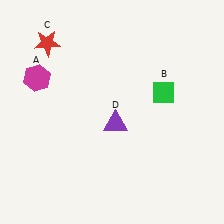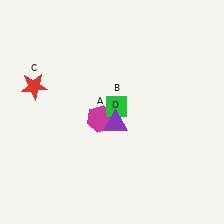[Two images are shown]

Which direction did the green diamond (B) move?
The green diamond (B) moved left.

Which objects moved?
The objects that moved are: the magenta hexagon (A), the green diamond (B), the red star (C).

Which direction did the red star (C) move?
The red star (C) moved down.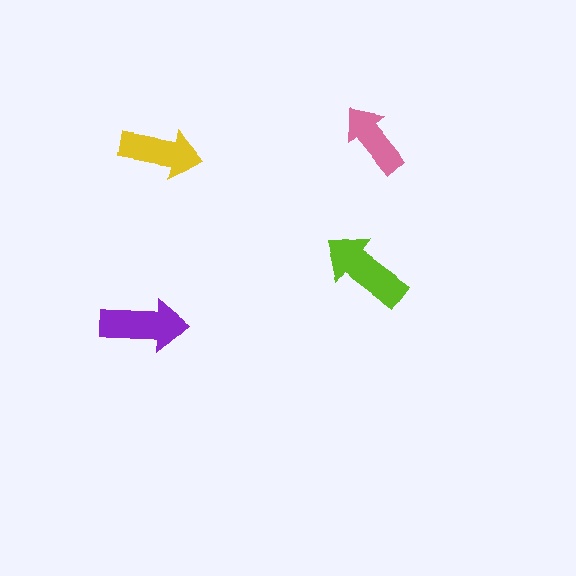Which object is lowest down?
The purple arrow is bottommost.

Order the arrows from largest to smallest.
the lime one, the purple one, the yellow one, the pink one.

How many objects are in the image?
There are 4 objects in the image.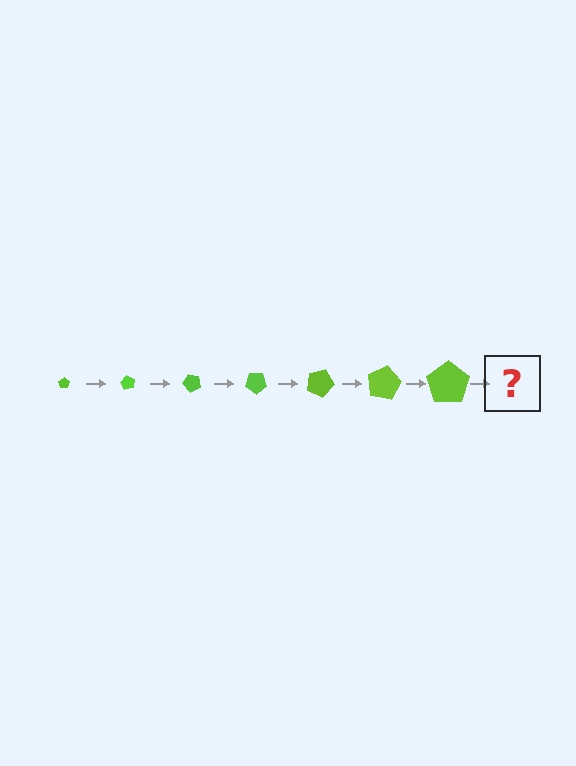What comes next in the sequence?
The next element should be a pentagon, larger than the previous one and rotated 420 degrees from the start.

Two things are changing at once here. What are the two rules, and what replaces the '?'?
The two rules are that the pentagon grows larger each step and it rotates 60 degrees each step. The '?' should be a pentagon, larger than the previous one and rotated 420 degrees from the start.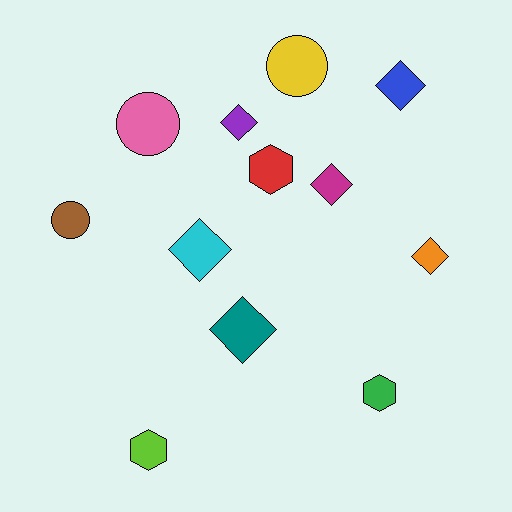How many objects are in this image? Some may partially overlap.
There are 12 objects.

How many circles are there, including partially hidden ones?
There are 3 circles.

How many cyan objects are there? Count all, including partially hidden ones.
There is 1 cyan object.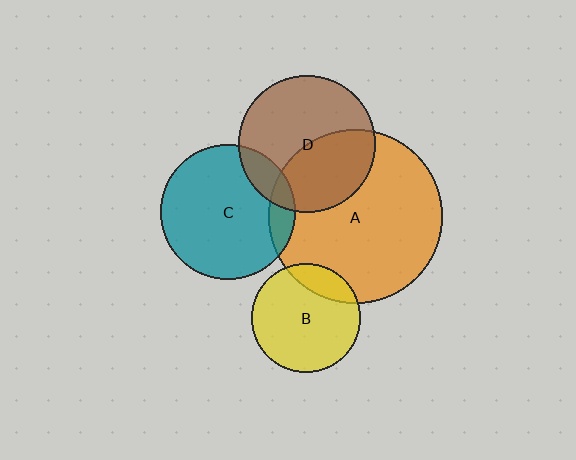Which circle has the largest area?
Circle A (orange).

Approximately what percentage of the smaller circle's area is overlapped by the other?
Approximately 40%.